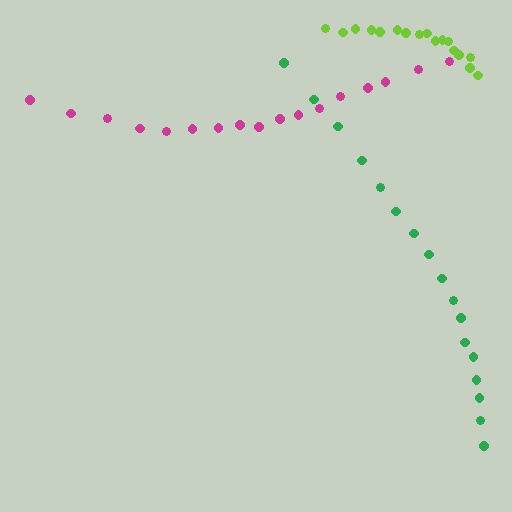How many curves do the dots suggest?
There are 3 distinct paths.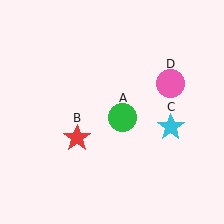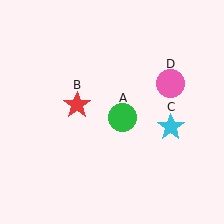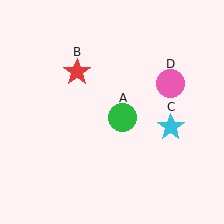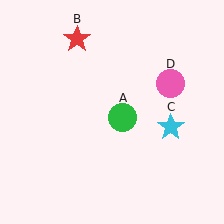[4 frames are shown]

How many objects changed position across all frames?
1 object changed position: red star (object B).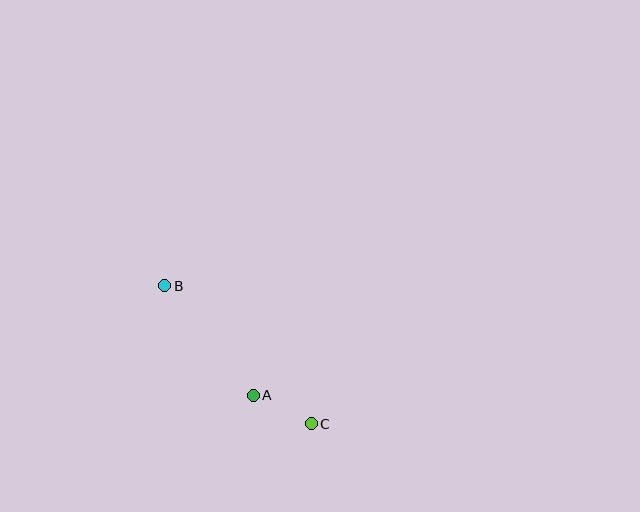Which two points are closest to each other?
Points A and C are closest to each other.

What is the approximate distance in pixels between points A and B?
The distance between A and B is approximately 141 pixels.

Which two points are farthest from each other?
Points B and C are farthest from each other.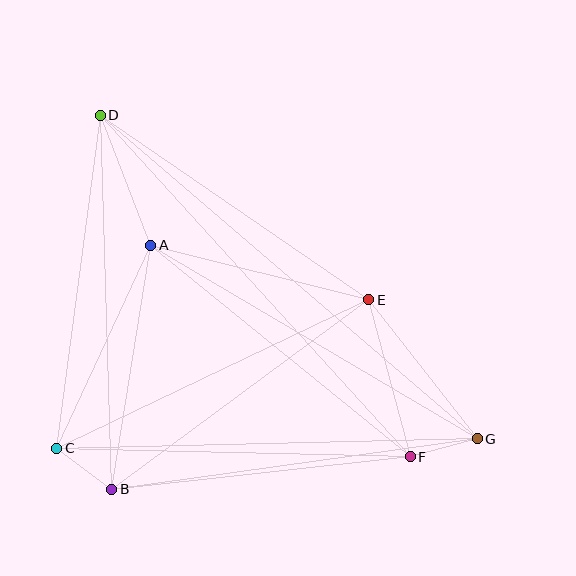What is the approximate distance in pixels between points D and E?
The distance between D and E is approximately 326 pixels.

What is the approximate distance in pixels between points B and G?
The distance between B and G is approximately 369 pixels.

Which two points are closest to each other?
Points B and C are closest to each other.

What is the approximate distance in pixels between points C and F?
The distance between C and F is approximately 353 pixels.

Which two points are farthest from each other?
Points D and G are farthest from each other.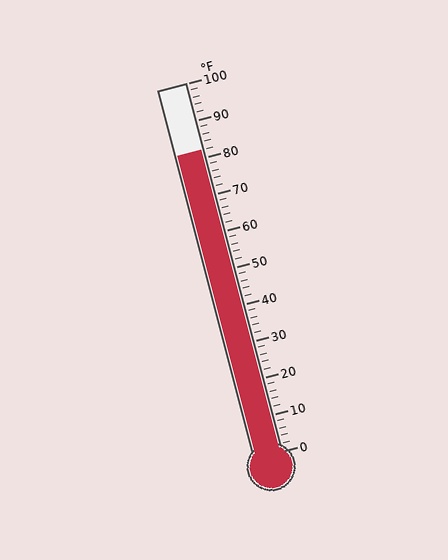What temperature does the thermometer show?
The thermometer shows approximately 82°F.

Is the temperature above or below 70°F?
The temperature is above 70°F.